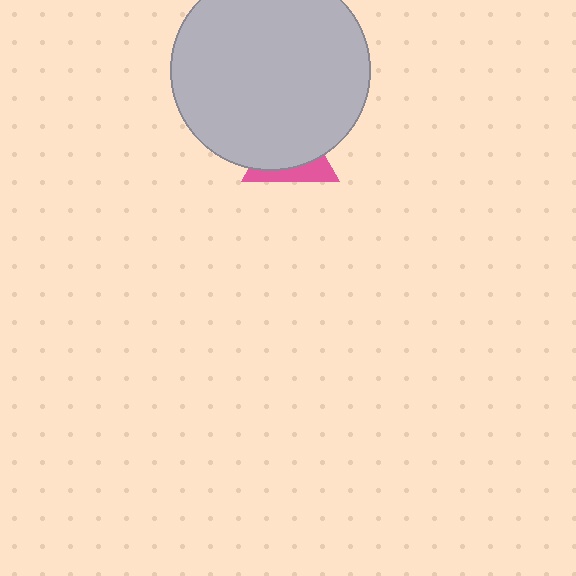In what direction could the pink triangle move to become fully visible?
The pink triangle could move down. That would shift it out from behind the light gray circle entirely.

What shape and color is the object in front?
The object in front is a light gray circle.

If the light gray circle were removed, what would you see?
You would see the complete pink triangle.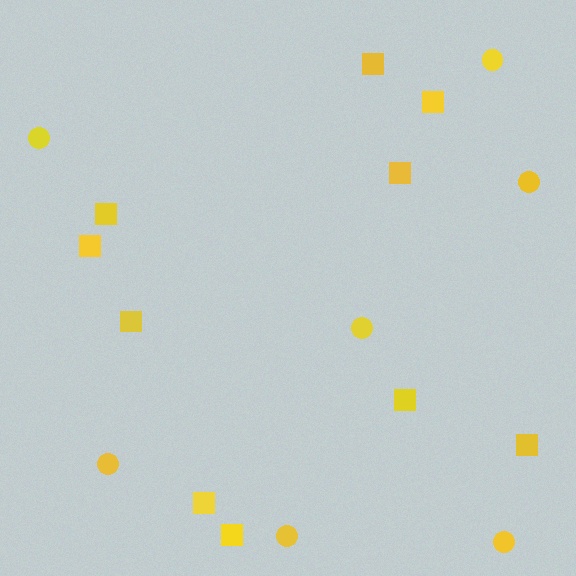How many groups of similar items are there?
There are 2 groups: one group of circles (7) and one group of squares (10).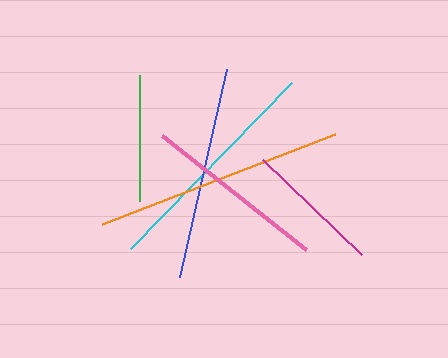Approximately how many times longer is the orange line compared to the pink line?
The orange line is approximately 1.4 times the length of the pink line.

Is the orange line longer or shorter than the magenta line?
The orange line is longer than the magenta line.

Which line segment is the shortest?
The green line is the shortest at approximately 126 pixels.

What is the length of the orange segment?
The orange segment is approximately 250 pixels long.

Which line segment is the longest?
The orange line is the longest at approximately 250 pixels.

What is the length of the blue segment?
The blue segment is approximately 214 pixels long.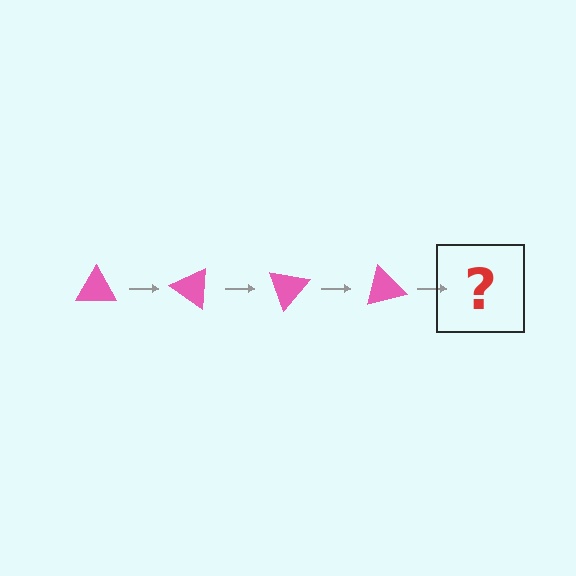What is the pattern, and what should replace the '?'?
The pattern is that the triangle rotates 35 degrees each step. The '?' should be a pink triangle rotated 140 degrees.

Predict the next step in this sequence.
The next step is a pink triangle rotated 140 degrees.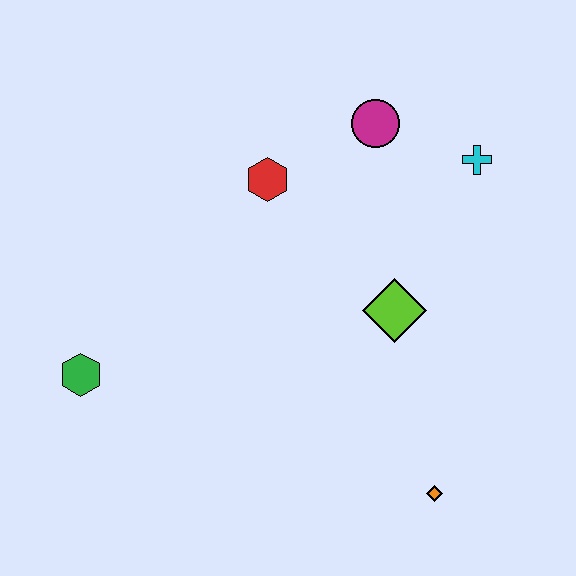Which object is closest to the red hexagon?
The magenta circle is closest to the red hexagon.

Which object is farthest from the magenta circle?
The green hexagon is farthest from the magenta circle.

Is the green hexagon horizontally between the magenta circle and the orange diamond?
No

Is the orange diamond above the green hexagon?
No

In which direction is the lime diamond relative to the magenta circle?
The lime diamond is below the magenta circle.